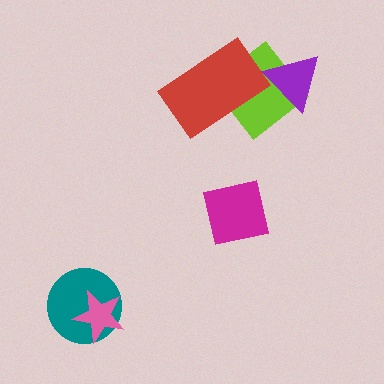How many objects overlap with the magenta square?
0 objects overlap with the magenta square.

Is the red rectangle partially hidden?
No, no other shape covers it.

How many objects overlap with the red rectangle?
1 object overlaps with the red rectangle.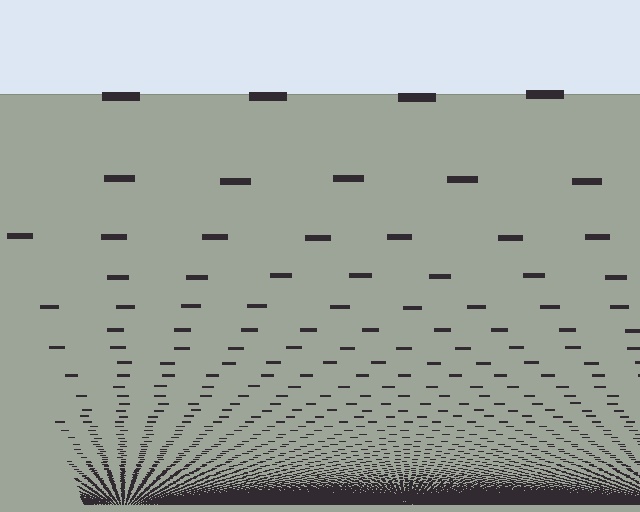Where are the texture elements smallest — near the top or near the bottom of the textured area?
Near the bottom.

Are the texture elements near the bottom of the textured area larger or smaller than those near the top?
Smaller. The gradient is inverted — elements near the bottom are smaller and denser.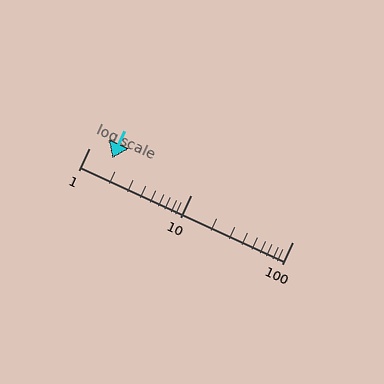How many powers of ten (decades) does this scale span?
The scale spans 2 decades, from 1 to 100.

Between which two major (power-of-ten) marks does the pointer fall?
The pointer is between 1 and 10.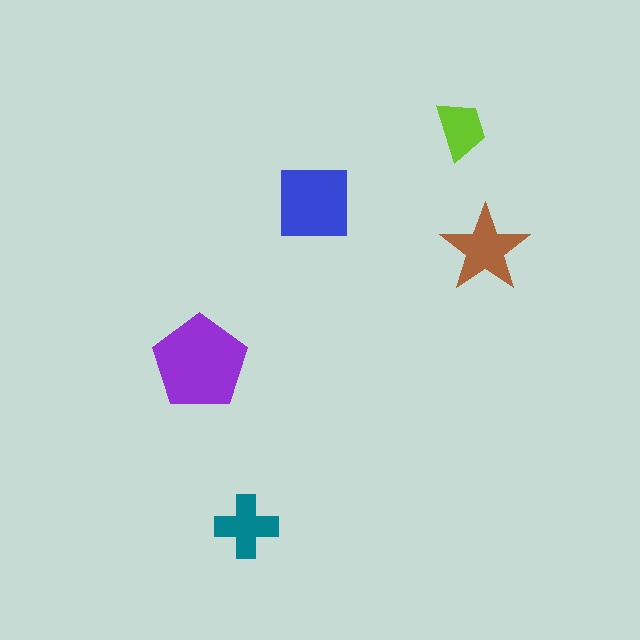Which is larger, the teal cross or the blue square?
The blue square.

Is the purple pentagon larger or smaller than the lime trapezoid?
Larger.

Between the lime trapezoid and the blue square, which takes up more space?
The blue square.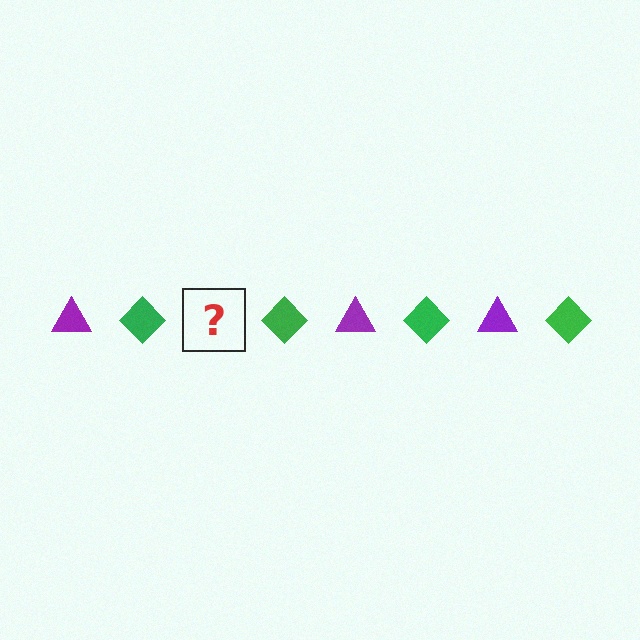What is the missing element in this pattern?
The missing element is a purple triangle.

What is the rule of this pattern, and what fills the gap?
The rule is that the pattern alternates between purple triangle and green diamond. The gap should be filled with a purple triangle.